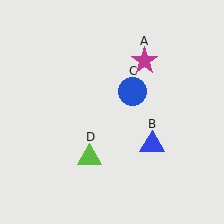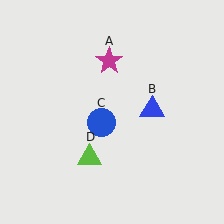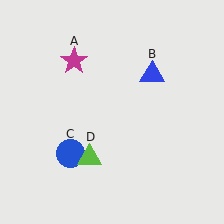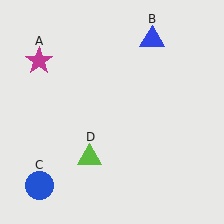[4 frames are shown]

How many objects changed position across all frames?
3 objects changed position: magenta star (object A), blue triangle (object B), blue circle (object C).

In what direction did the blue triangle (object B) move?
The blue triangle (object B) moved up.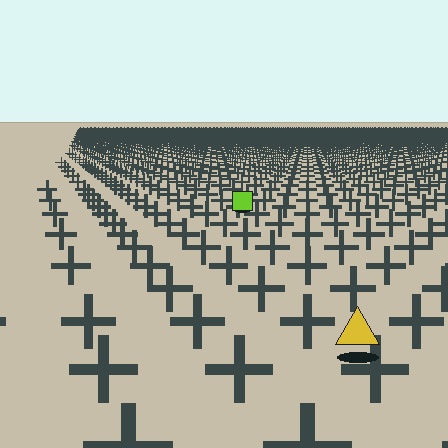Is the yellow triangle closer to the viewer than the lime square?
Yes. The yellow triangle is closer — you can tell from the texture gradient: the ground texture is coarser near it.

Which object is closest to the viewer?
The yellow triangle is closest. The texture marks near it are larger and more spread out.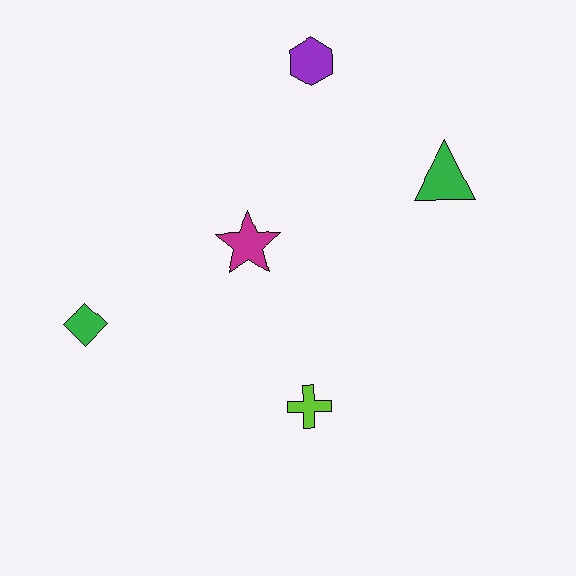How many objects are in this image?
There are 5 objects.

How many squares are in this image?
There are no squares.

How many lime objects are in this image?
There is 1 lime object.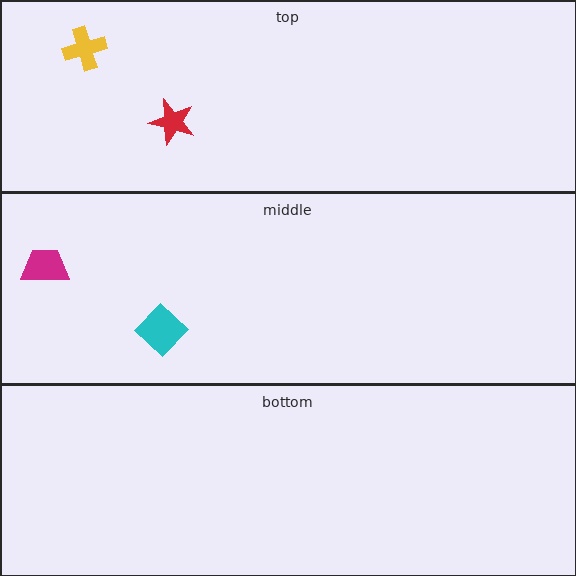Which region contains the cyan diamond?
The middle region.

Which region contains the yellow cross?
The top region.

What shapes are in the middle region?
The magenta trapezoid, the cyan diamond.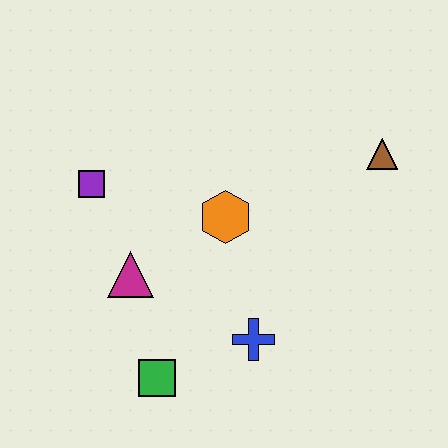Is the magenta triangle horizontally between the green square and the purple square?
Yes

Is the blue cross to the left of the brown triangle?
Yes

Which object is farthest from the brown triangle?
The green square is farthest from the brown triangle.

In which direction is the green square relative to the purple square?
The green square is below the purple square.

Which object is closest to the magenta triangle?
The purple square is closest to the magenta triangle.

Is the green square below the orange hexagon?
Yes